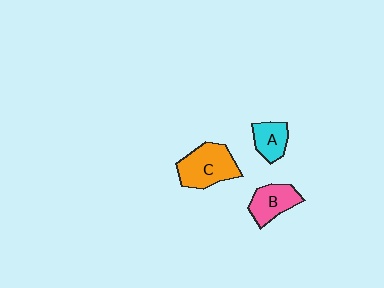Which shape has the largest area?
Shape C (orange).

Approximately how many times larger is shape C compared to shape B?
Approximately 1.4 times.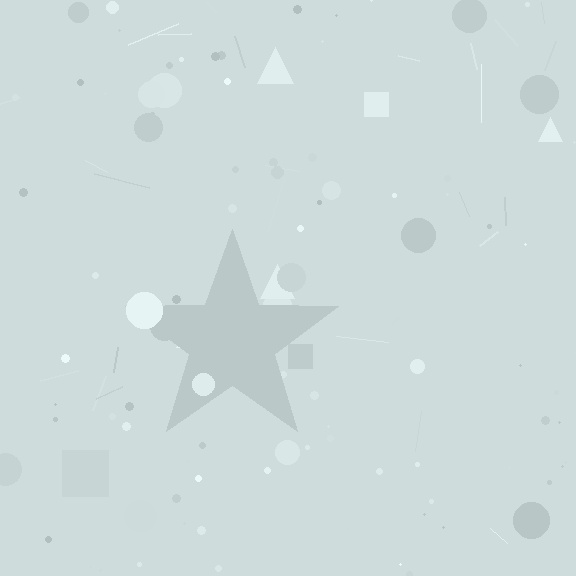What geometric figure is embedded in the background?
A star is embedded in the background.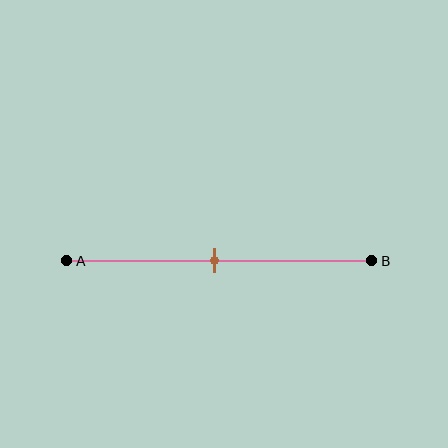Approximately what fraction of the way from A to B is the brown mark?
The brown mark is approximately 50% of the way from A to B.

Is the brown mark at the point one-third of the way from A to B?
No, the mark is at about 50% from A, not at the 33% one-third point.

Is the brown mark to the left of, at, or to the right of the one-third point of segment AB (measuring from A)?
The brown mark is to the right of the one-third point of segment AB.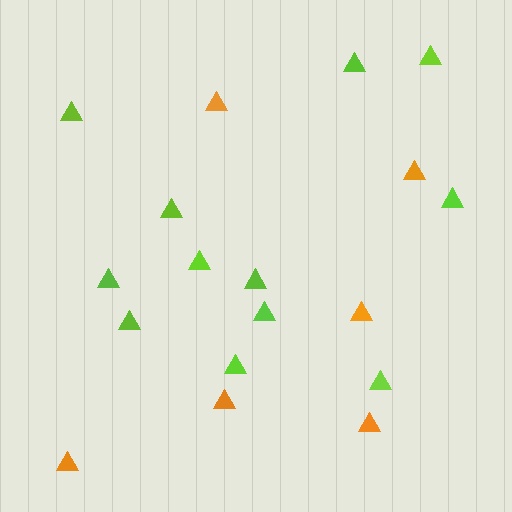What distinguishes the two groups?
There are 2 groups: one group of lime triangles (12) and one group of orange triangles (6).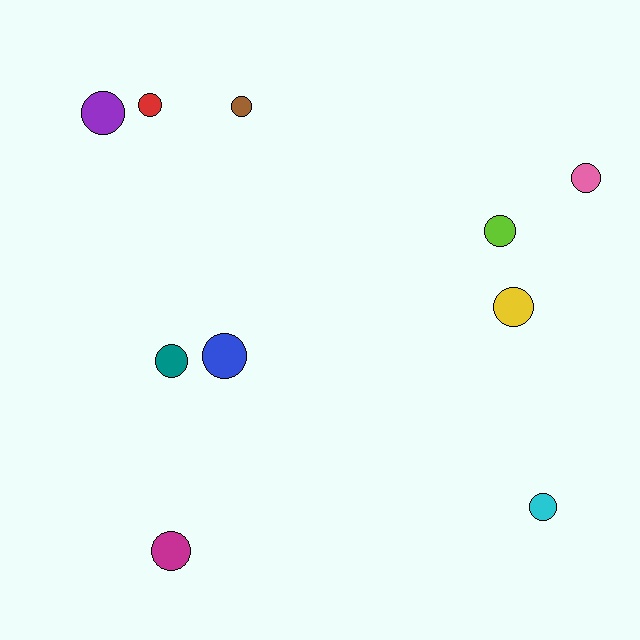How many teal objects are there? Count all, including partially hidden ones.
There is 1 teal object.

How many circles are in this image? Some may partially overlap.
There are 10 circles.